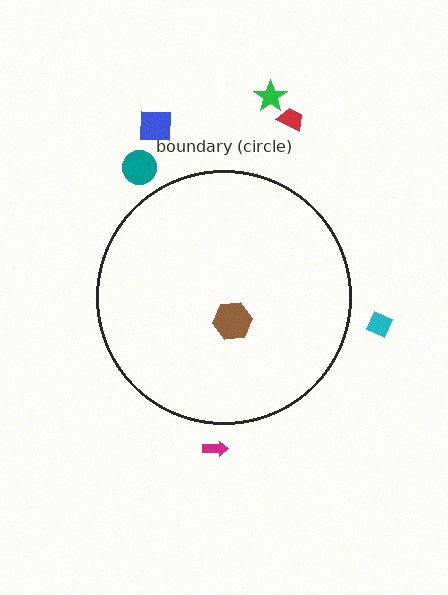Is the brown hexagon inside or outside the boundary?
Inside.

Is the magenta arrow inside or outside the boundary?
Outside.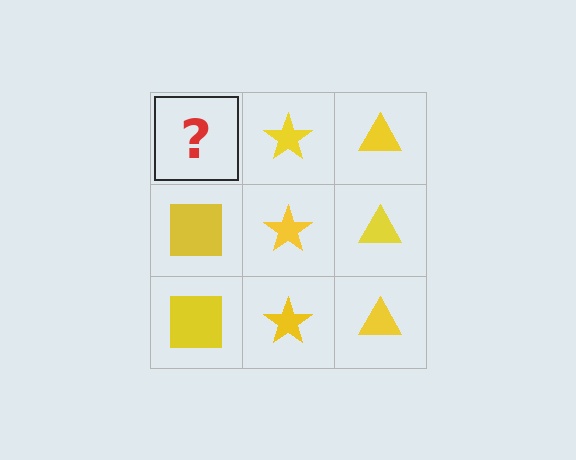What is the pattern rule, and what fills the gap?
The rule is that each column has a consistent shape. The gap should be filled with a yellow square.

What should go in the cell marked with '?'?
The missing cell should contain a yellow square.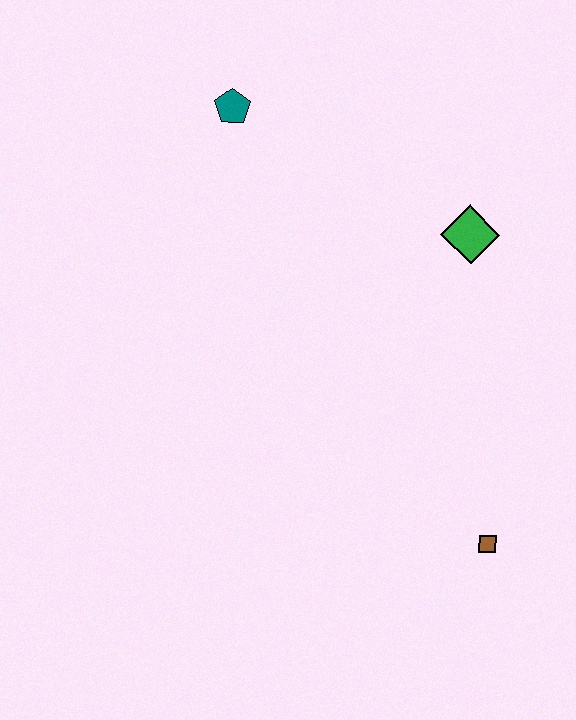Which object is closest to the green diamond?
The teal pentagon is closest to the green diamond.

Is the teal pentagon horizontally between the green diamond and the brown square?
No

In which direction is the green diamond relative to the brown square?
The green diamond is above the brown square.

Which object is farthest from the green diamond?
The brown square is farthest from the green diamond.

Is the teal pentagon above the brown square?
Yes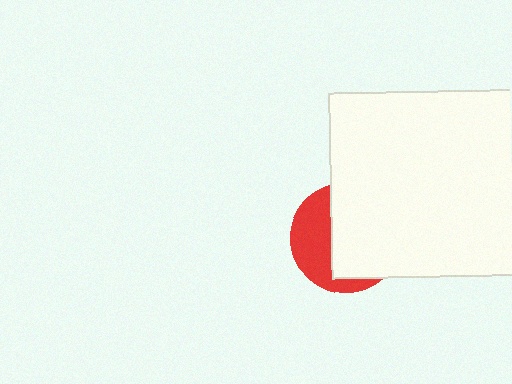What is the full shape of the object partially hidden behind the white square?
The partially hidden object is a red circle.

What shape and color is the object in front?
The object in front is a white square.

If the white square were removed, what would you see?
You would see the complete red circle.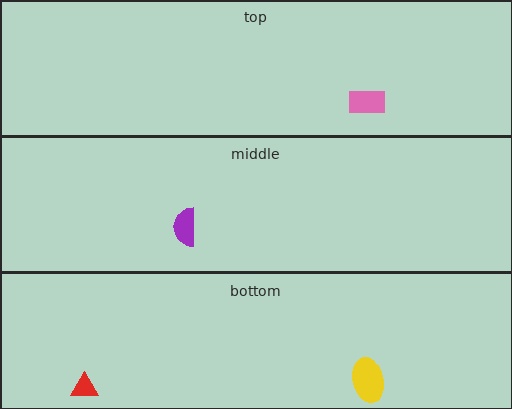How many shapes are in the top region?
1.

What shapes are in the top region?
The pink rectangle.